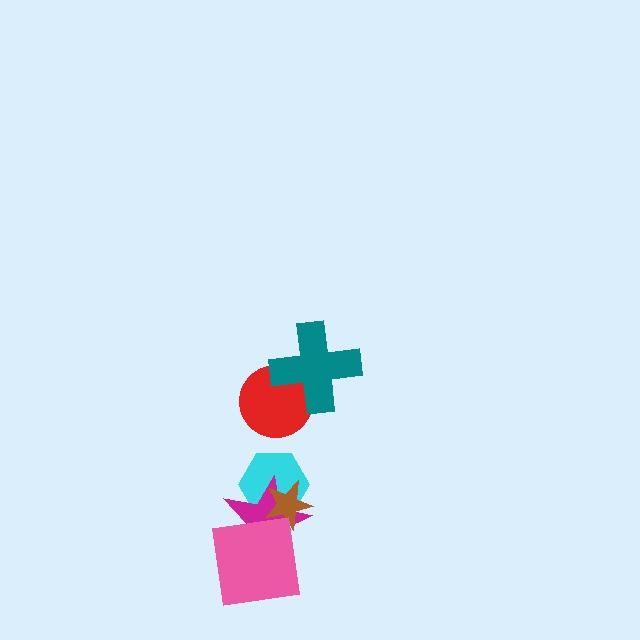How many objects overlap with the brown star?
2 objects overlap with the brown star.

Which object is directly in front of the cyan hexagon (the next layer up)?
The magenta star is directly in front of the cyan hexagon.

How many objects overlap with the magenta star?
3 objects overlap with the magenta star.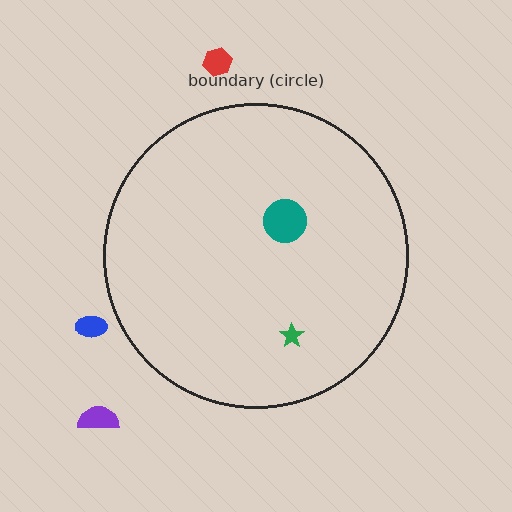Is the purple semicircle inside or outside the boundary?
Outside.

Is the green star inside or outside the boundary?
Inside.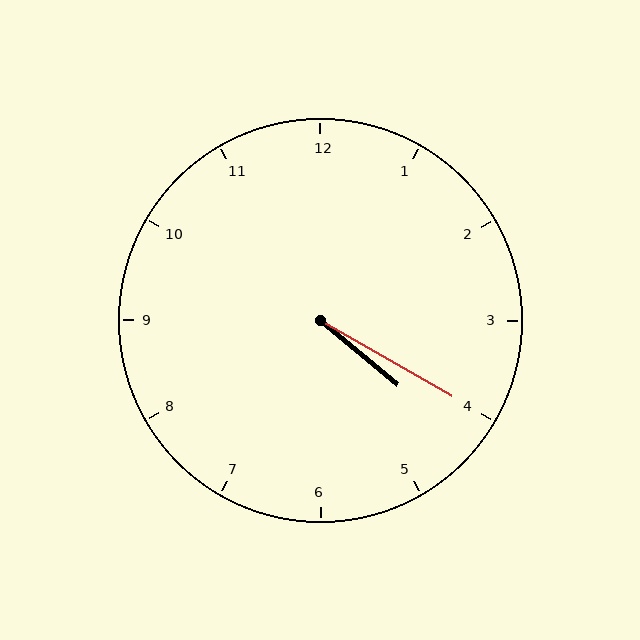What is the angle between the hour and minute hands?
Approximately 10 degrees.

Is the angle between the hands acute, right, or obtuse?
It is acute.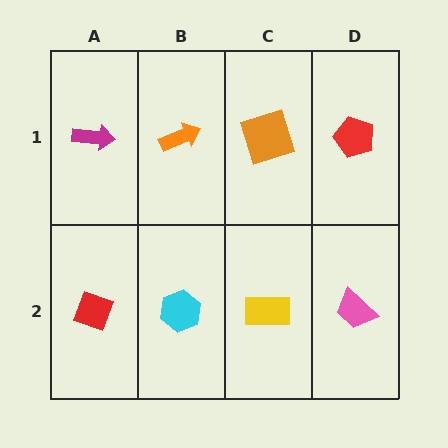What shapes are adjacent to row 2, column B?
An orange arrow (row 1, column B), a red diamond (row 2, column A), a yellow rectangle (row 2, column C).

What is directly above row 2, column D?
A red pentagon.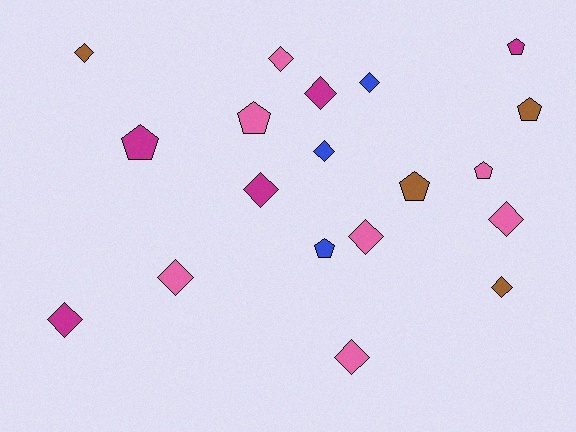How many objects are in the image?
There are 19 objects.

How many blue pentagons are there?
There is 1 blue pentagon.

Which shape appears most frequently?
Diamond, with 12 objects.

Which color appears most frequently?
Pink, with 7 objects.